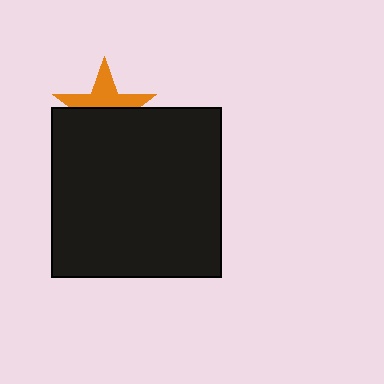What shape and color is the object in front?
The object in front is a black square.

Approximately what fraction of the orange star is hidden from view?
Roughly 52% of the orange star is hidden behind the black square.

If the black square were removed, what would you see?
You would see the complete orange star.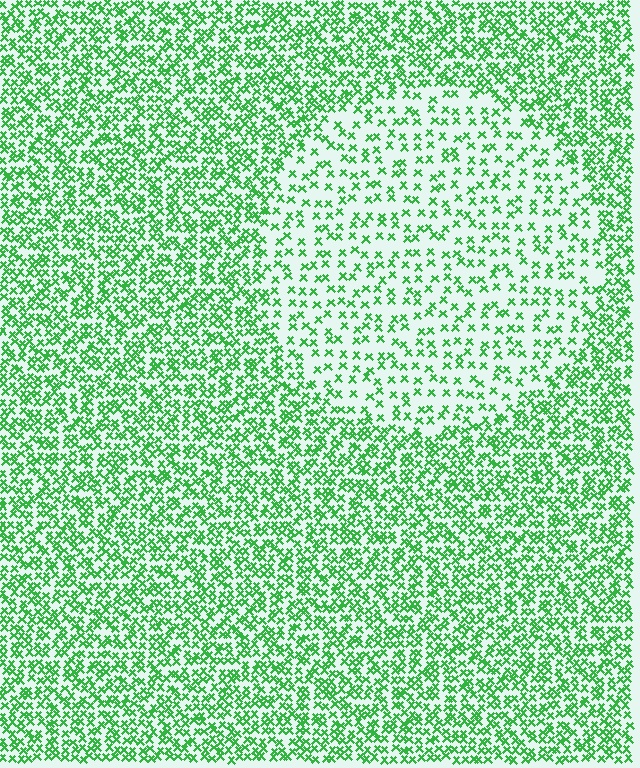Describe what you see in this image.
The image contains small green elements arranged at two different densities. A circle-shaped region is visible where the elements are less densely packed than the surrounding area.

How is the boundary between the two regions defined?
The boundary is defined by a change in element density (approximately 2.2x ratio). All elements are the same color, size, and shape.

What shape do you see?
I see a circle.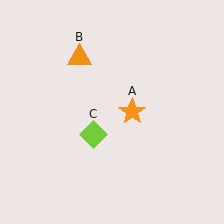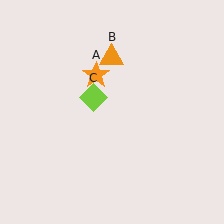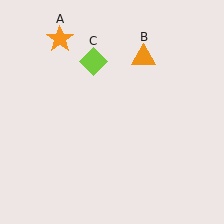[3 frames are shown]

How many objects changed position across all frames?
3 objects changed position: orange star (object A), orange triangle (object B), lime diamond (object C).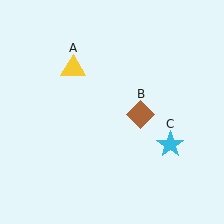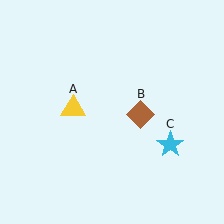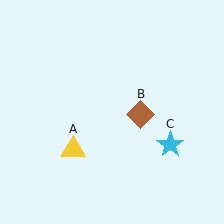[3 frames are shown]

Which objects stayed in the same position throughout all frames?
Brown diamond (object B) and cyan star (object C) remained stationary.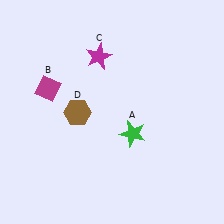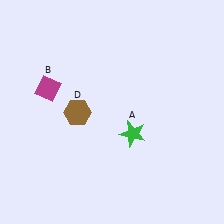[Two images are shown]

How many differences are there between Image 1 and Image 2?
There is 1 difference between the two images.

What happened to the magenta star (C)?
The magenta star (C) was removed in Image 2. It was in the top-left area of Image 1.